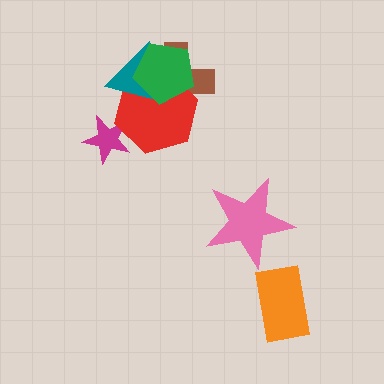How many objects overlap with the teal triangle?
3 objects overlap with the teal triangle.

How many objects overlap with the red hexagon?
4 objects overlap with the red hexagon.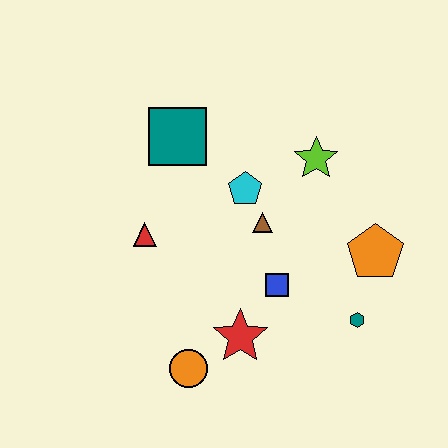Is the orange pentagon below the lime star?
Yes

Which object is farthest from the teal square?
The teal hexagon is farthest from the teal square.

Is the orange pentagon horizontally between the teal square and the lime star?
No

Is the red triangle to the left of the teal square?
Yes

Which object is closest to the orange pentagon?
The teal hexagon is closest to the orange pentagon.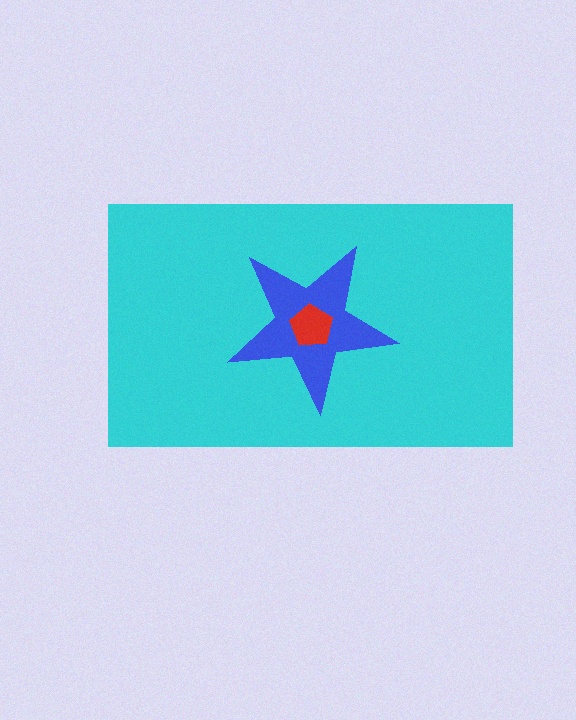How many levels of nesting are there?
3.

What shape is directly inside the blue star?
The red pentagon.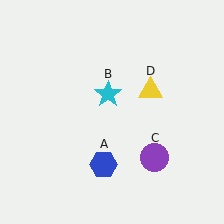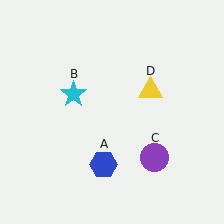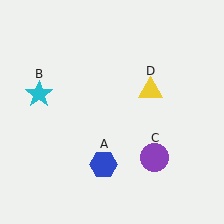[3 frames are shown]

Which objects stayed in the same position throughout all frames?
Blue hexagon (object A) and purple circle (object C) and yellow triangle (object D) remained stationary.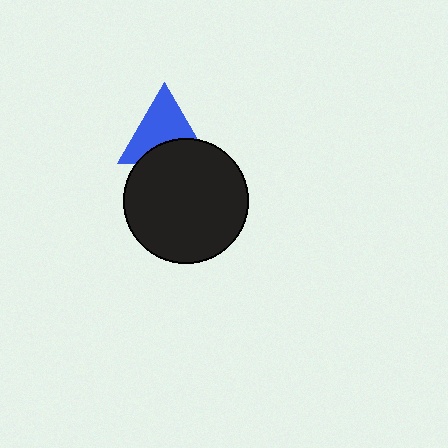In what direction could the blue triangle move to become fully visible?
The blue triangle could move up. That would shift it out from behind the black circle entirely.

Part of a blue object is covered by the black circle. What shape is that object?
It is a triangle.